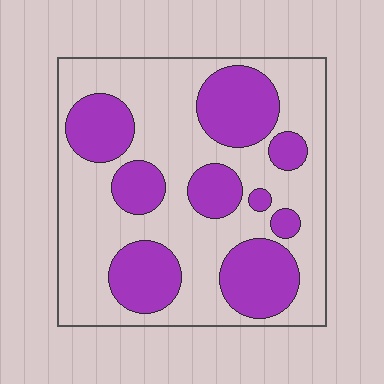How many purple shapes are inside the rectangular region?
9.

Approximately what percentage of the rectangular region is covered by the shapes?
Approximately 35%.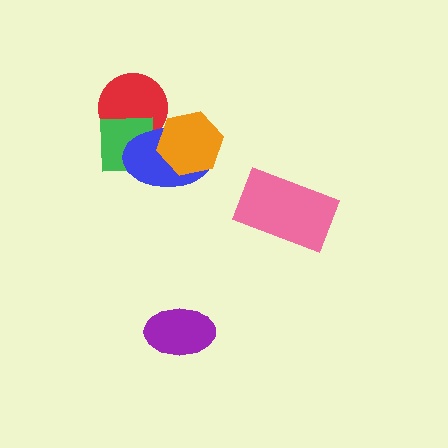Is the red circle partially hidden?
Yes, it is partially covered by another shape.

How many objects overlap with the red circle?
2 objects overlap with the red circle.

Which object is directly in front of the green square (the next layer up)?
The blue ellipse is directly in front of the green square.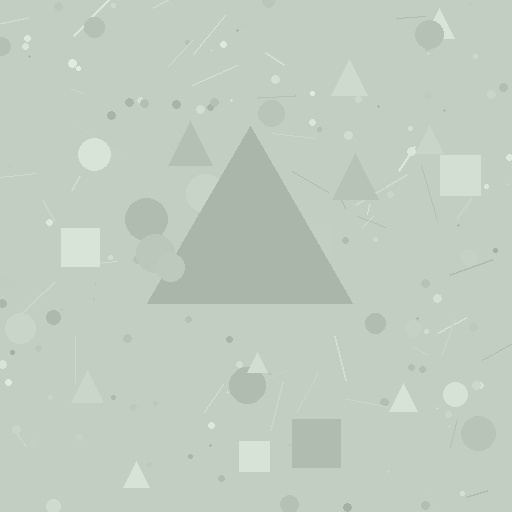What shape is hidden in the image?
A triangle is hidden in the image.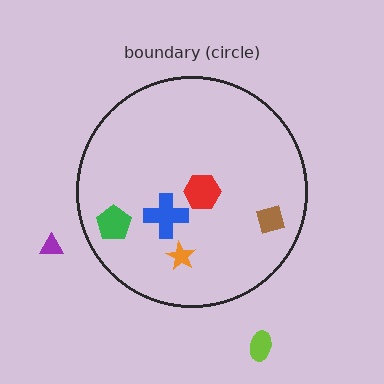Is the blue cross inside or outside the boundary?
Inside.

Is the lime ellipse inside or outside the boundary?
Outside.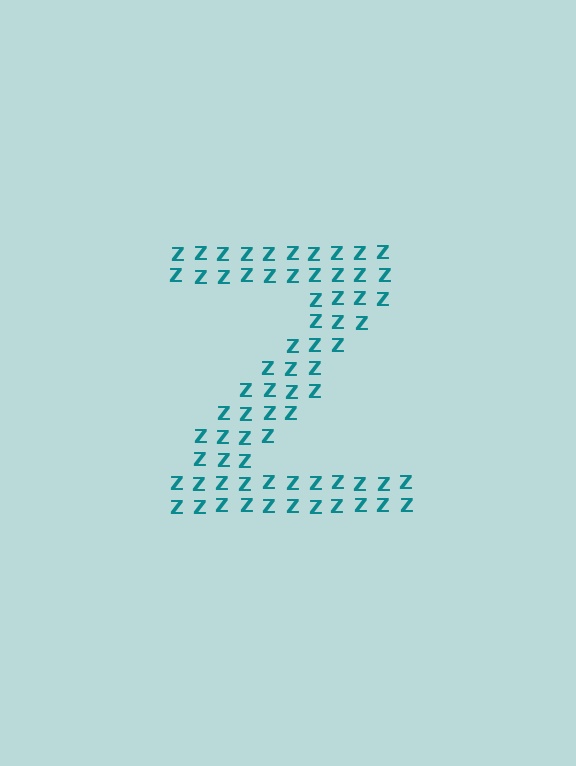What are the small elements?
The small elements are letter Z's.